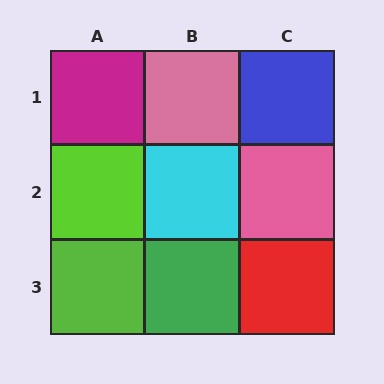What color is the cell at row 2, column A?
Lime.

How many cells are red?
1 cell is red.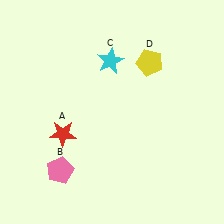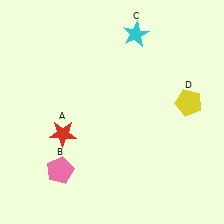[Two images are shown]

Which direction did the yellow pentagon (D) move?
The yellow pentagon (D) moved down.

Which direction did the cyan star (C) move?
The cyan star (C) moved up.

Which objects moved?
The objects that moved are: the cyan star (C), the yellow pentagon (D).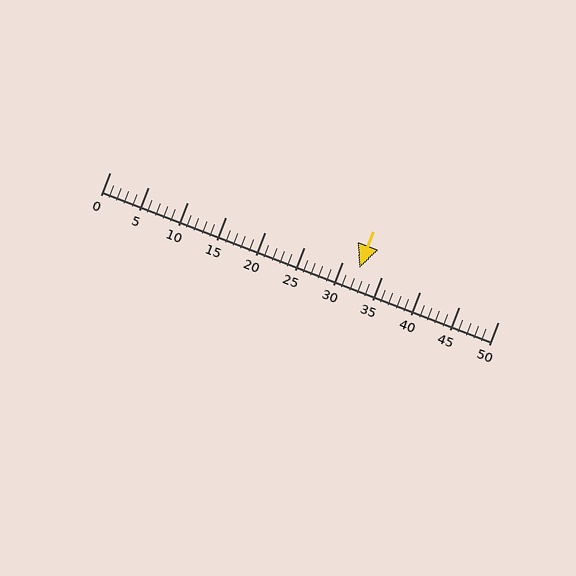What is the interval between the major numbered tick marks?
The major tick marks are spaced 5 units apart.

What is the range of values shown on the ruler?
The ruler shows values from 0 to 50.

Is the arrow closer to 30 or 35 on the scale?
The arrow is closer to 30.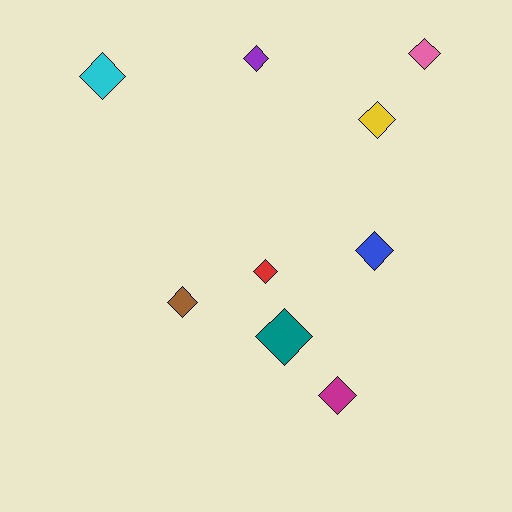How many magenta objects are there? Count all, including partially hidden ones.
There is 1 magenta object.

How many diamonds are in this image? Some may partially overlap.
There are 9 diamonds.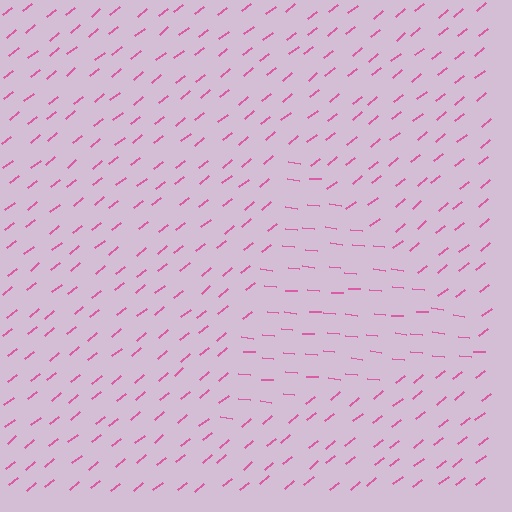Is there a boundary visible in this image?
Yes, there is a texture boundary formed by a change in line orientation.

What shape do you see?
I see a triangle.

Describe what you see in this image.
The image is filled with small pink line segments. A triangle region in the image has lines oriented differently from the surrounding lines, creating a visible texture boundary.